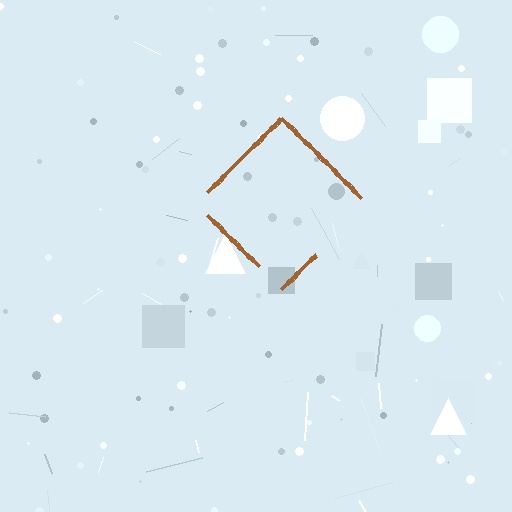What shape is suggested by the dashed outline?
The dashed outline suggests a diamond.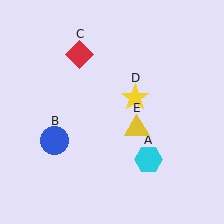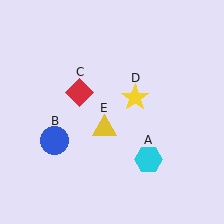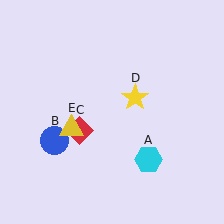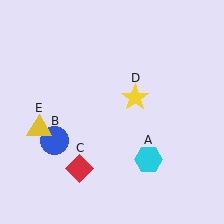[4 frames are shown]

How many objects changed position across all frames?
2 objects changed position: red diamond (object C), yellow triangle (object E).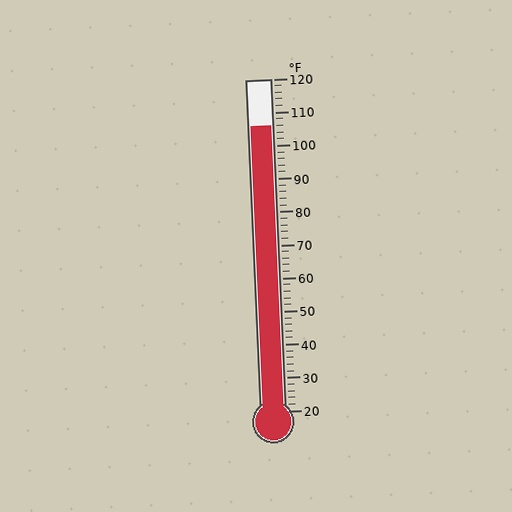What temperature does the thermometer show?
The thermometer shows approximately 106°F.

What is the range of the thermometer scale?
The thermometer scale ranges from 20°F to 120°F.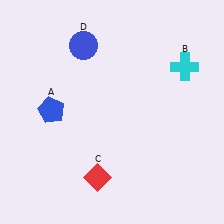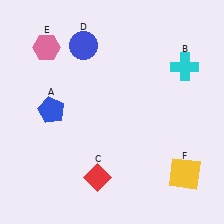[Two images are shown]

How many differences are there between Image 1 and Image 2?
There are 2 differences between the two images.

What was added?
A pink hexagon (E), a yellow square (F) were added in Image 2.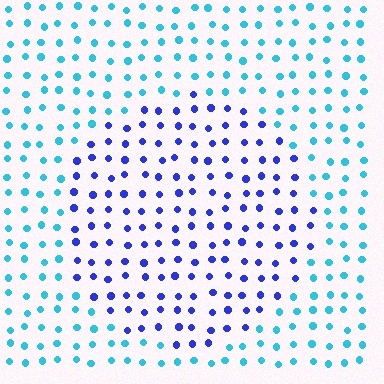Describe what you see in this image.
The image is filled with small cyan elements in a uniform arrangement. A circle-shaped region is visible where the elements are tinted to a slightly different hue, forming a subtle color boundary.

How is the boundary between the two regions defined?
The boundary is defined purely by a slight shift in hue (about 48 degrees). Spacing, size, and orientation are identical on both sides.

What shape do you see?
I see a circle.